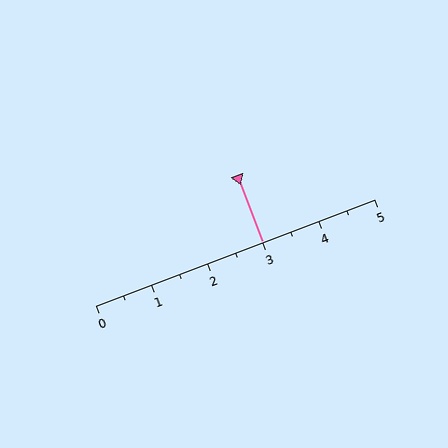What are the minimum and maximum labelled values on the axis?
The axis runs from 0 to 5.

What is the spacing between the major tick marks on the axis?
The major ticks are spaced 1 apart.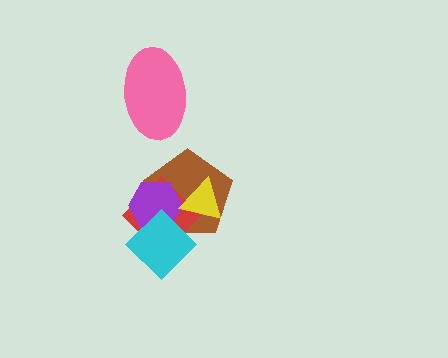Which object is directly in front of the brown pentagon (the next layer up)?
The red diamond is directly in front of the brown pentagon.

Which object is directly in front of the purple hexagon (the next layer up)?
The cyan diamond is directly in front of the purple hexagon.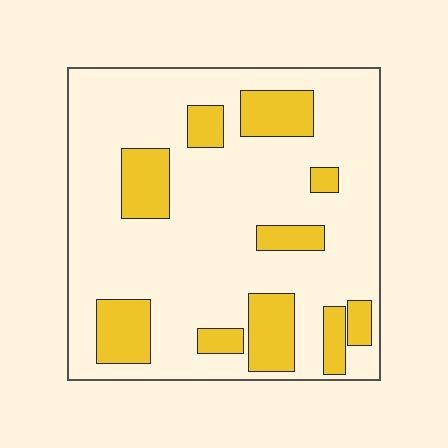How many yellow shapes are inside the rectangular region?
10.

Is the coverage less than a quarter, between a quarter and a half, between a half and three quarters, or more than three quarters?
Less than a quarter.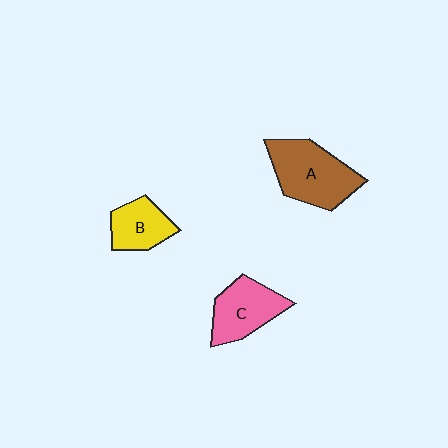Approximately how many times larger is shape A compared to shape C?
Approximately 1.3 times.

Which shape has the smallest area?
Shape B (yellow).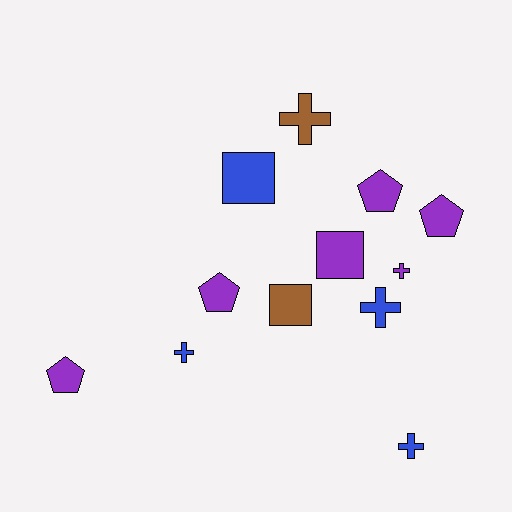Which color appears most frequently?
Purple, with 6 objects.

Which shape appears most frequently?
Cross, with 5 objects.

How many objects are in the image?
There are 12 objects.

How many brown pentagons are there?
There are no brown pentagons.